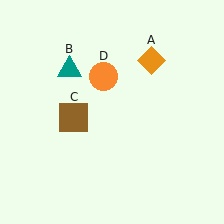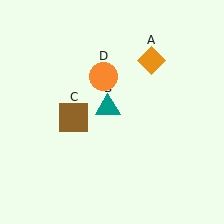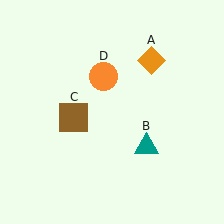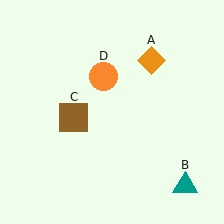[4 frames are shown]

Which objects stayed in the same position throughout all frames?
Orange diamond (object A) and brown square (object C) and orange circle (object D) remained stationary.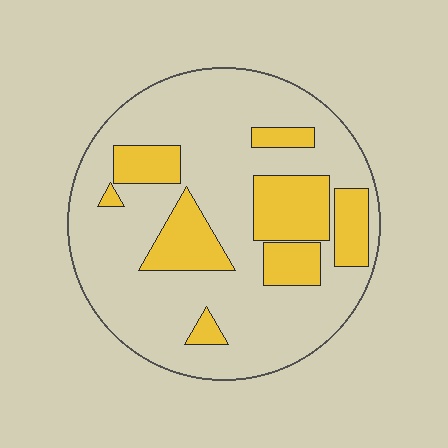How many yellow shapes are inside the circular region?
8.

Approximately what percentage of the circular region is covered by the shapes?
Approximately 25%.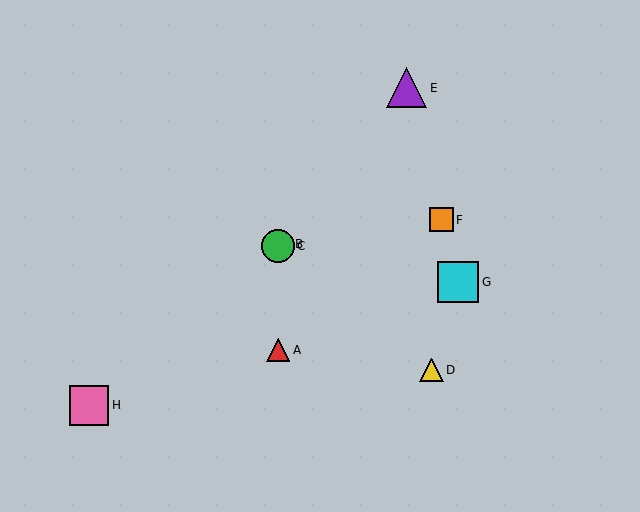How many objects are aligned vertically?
3 objects (A, B, C) are aligned vertically.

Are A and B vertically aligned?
Yes, both are at x≈278.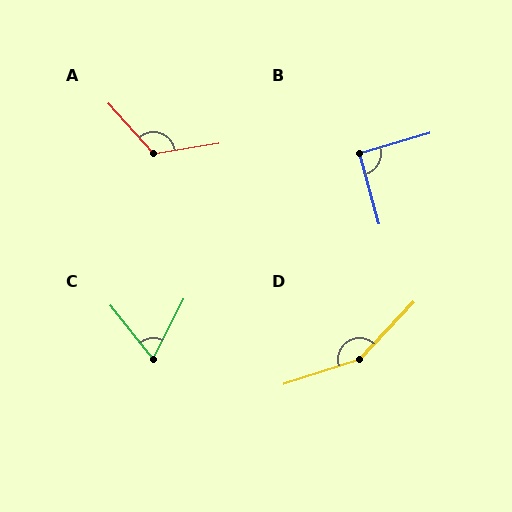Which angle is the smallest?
C, at approximately 65 degrees.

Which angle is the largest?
D, at approximately 151 degrees.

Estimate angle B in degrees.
Approximately 91 degrees.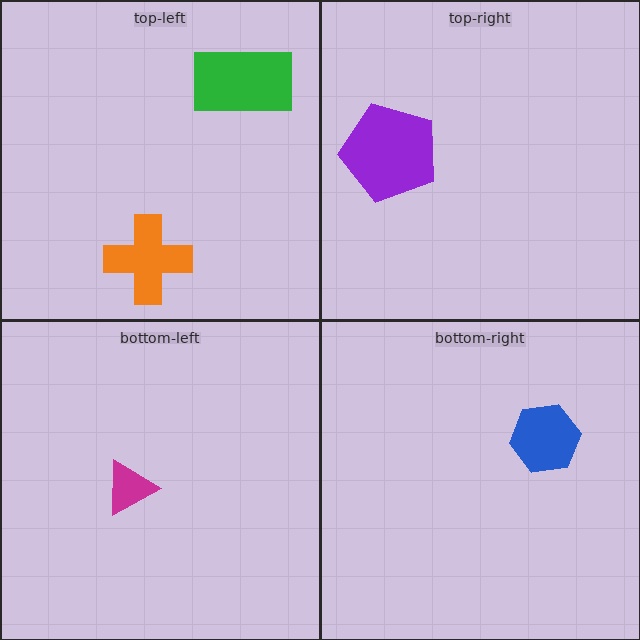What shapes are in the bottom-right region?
The blue hexagon.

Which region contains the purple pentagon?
The top-right region.